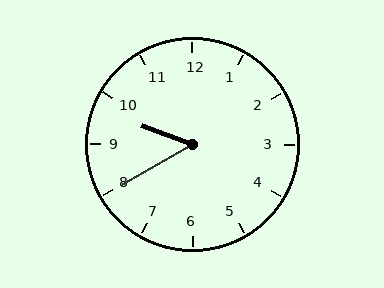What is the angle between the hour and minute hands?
Approximately 50 degrees.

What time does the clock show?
9:40.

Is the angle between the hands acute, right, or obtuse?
It is acute.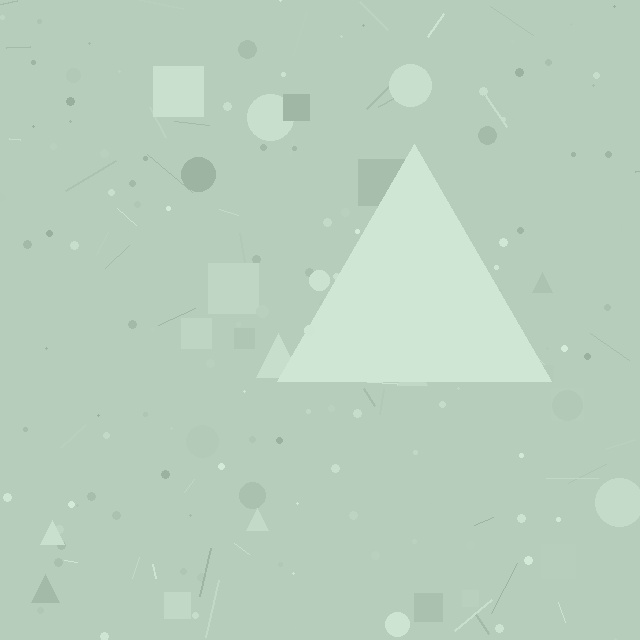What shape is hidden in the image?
A triangle is hidden in the image.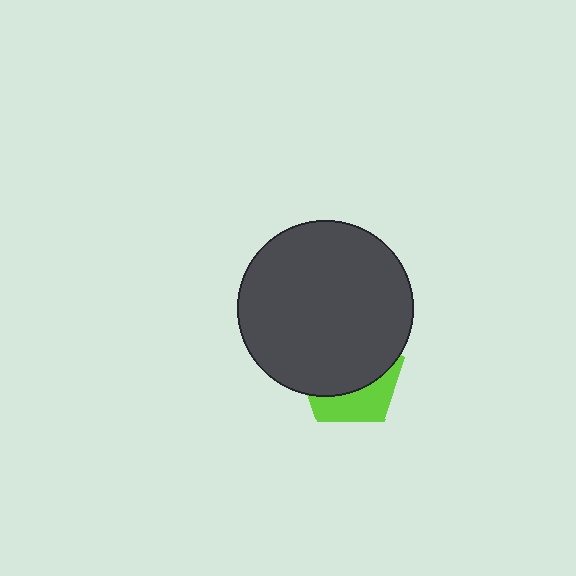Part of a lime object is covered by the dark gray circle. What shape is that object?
It is a pentagon.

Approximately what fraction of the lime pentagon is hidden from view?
Roughly 65% of the lime pentagon is hidden behind the dark gray circle.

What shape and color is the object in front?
The object in front is a dark gray circle.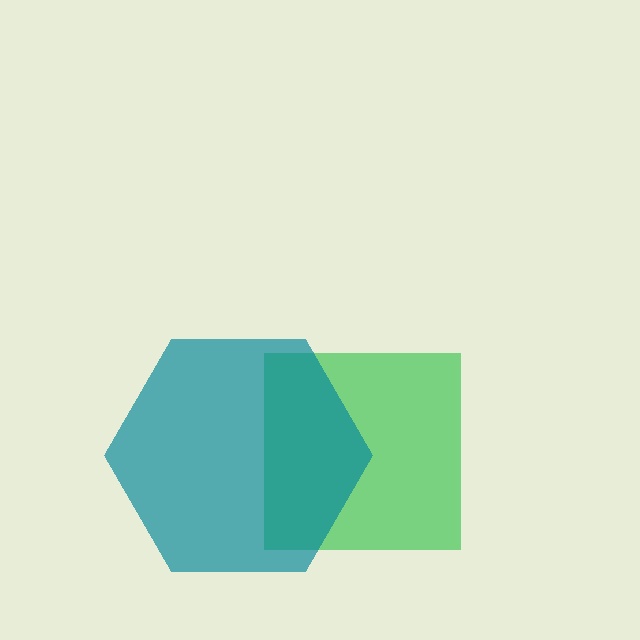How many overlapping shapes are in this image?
There are 2 overlapping shapes in the image.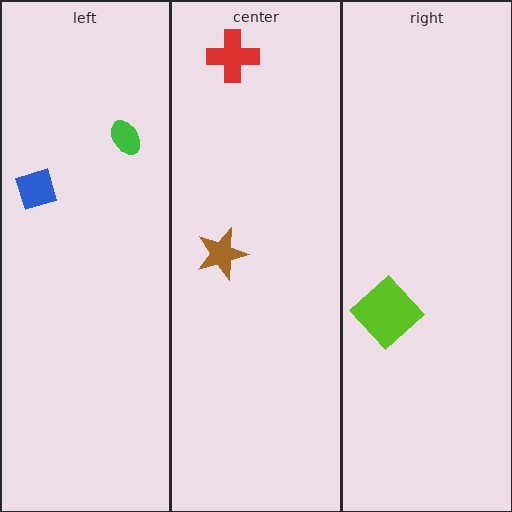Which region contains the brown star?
The center region.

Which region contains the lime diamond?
The right region.